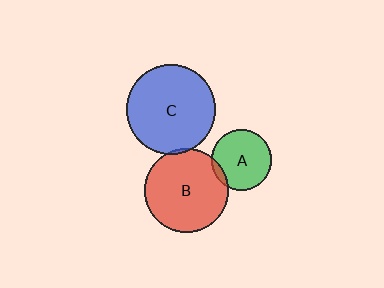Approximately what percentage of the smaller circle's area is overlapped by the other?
Approximately 5%.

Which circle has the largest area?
Circle C (blue).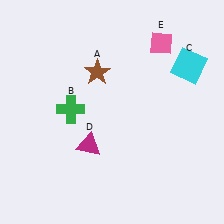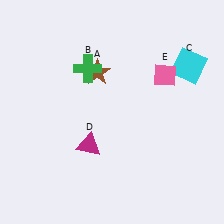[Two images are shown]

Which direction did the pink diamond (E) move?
The pink diamond (E) moved down.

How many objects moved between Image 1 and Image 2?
2 objects moved between the two images.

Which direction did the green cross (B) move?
The green cross (B) moved up.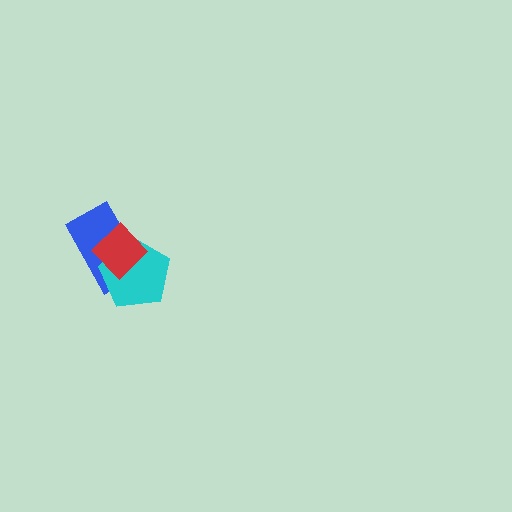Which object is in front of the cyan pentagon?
The red diamond is in front of the cyan pentagon.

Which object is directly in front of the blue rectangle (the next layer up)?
The cyan pentagon is directly in front of the blue rectangle.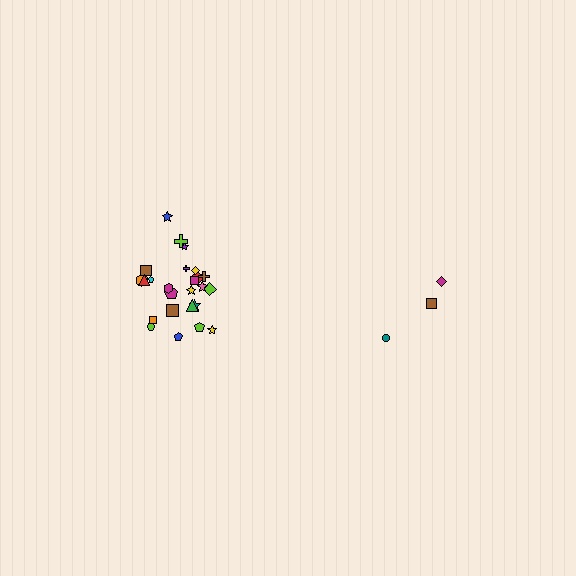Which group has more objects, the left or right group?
The left group.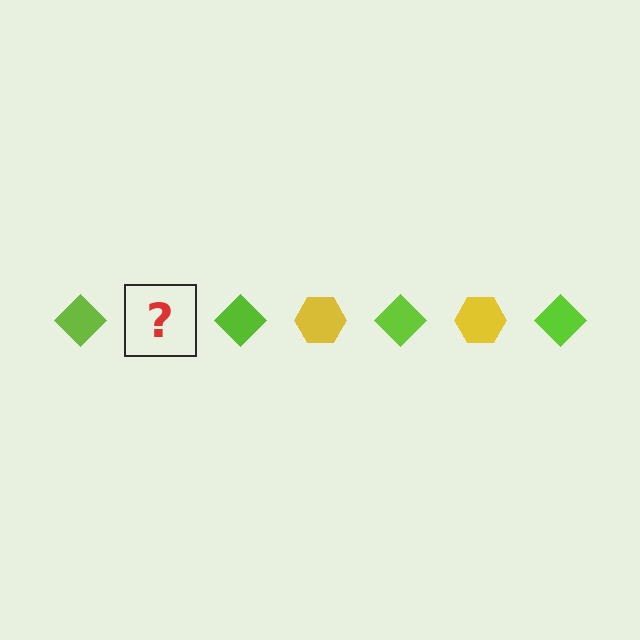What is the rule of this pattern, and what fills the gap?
The rule is that the pattern alternates between lime diamond and yellow hexagon. The gap should be filled with a yellow hexagon.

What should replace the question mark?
The question mark should be replaced with a yellow hexagon.